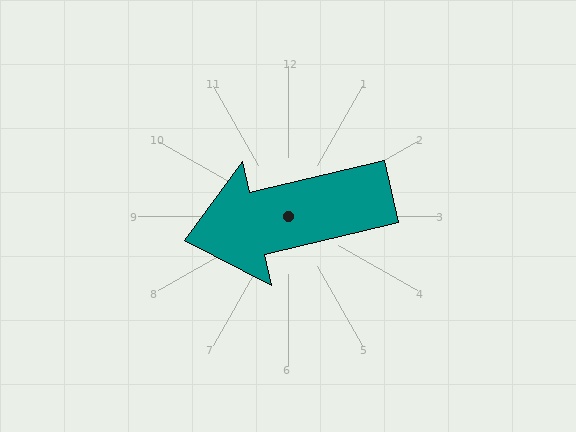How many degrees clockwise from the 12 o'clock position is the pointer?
Approximately 257 degrees.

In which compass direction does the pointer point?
West.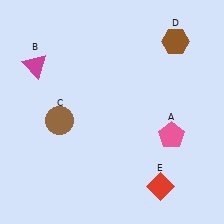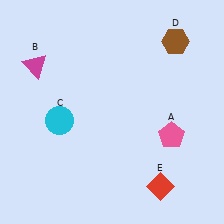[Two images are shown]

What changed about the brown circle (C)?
In Image 1, C is brown. In Image 2, it changed to cyan.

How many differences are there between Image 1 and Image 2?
There is 1 difference between the two images.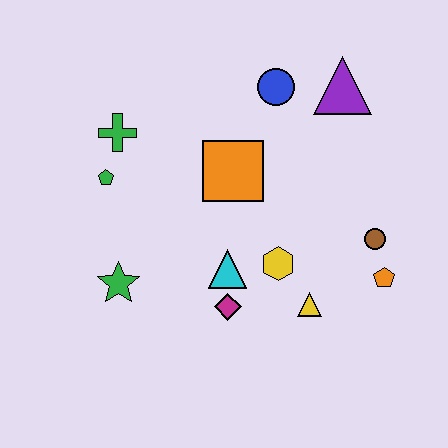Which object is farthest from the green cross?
The orange pentagon is farthest from the green cross.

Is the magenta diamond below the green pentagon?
Yes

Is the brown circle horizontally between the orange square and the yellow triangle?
No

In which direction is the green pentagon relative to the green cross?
The green pentagon is below the green cross.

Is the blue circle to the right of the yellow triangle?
No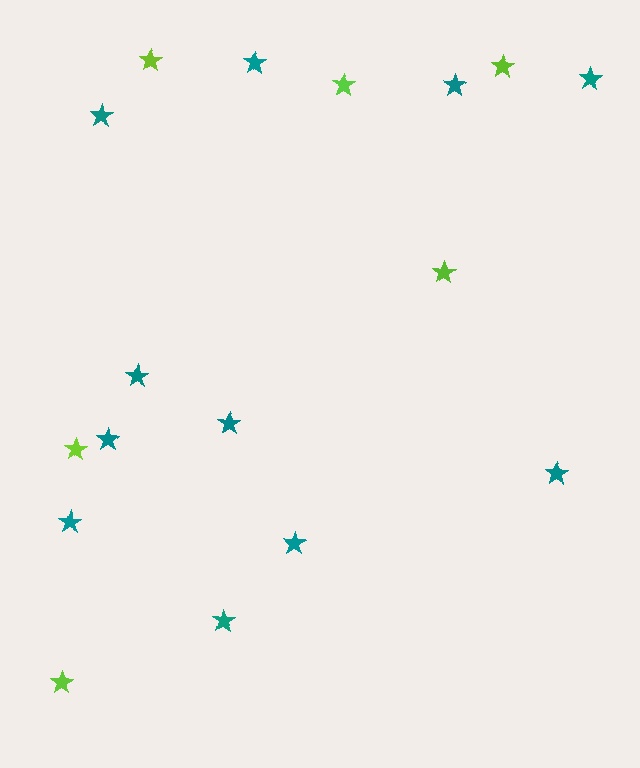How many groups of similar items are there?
There are 2 groups: one group of lime stars (6) and one group of teal stars (11).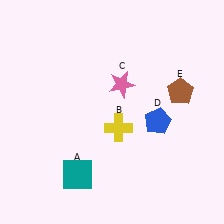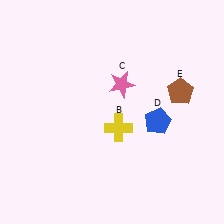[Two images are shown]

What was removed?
The teal square (A) was removed in Image 2.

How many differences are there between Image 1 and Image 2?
There is 1 difference between the two images.